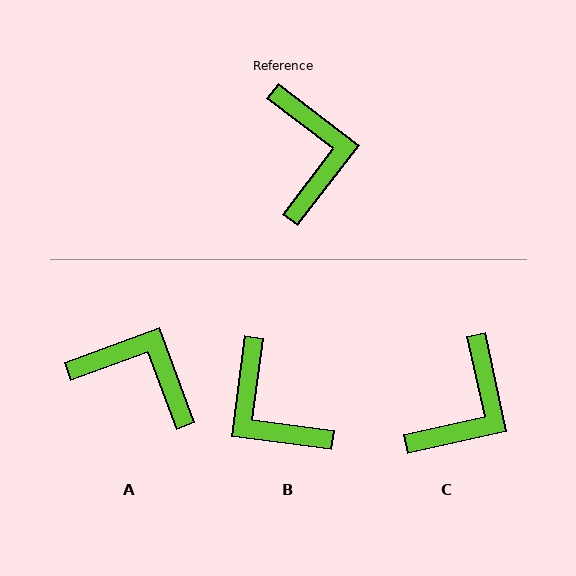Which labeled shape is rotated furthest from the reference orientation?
B, about 150 degrees away.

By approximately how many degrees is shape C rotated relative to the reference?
Approximately 41 degrees clockwise.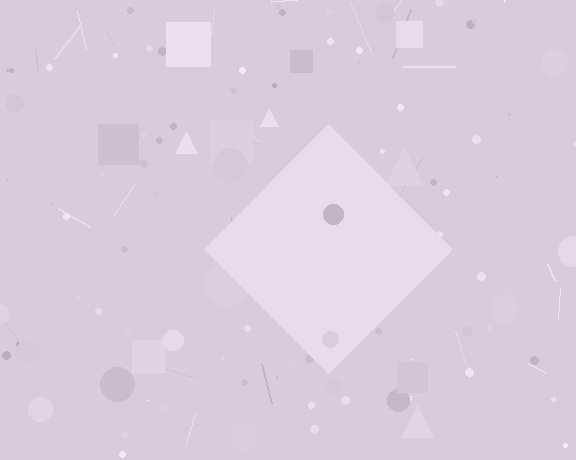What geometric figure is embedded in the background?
A diamond is embedded in the background.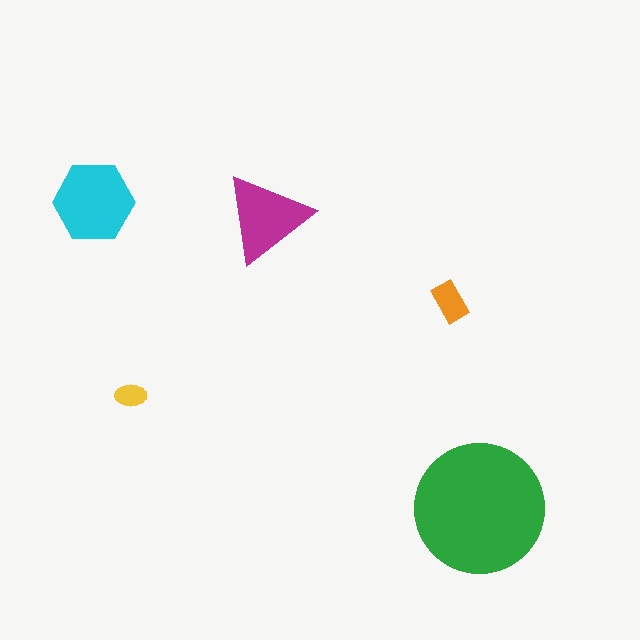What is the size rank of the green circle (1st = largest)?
1st.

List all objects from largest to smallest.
The green circle, the cyan hexagon, the magenta triangle, the orange rectangle, the yellow ellipse.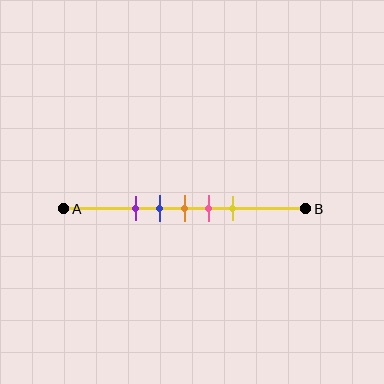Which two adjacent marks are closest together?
The blue and orange marks are the closest adjacent pair.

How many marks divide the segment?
There are 5 marks dividing the segment.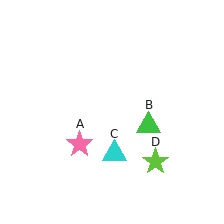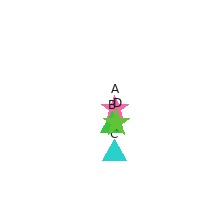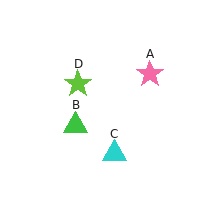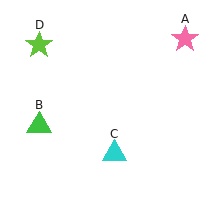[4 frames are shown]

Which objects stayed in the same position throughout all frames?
Cyan triangle (object C) remained stationary.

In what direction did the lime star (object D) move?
The lime star (object D) moved up and to the left.